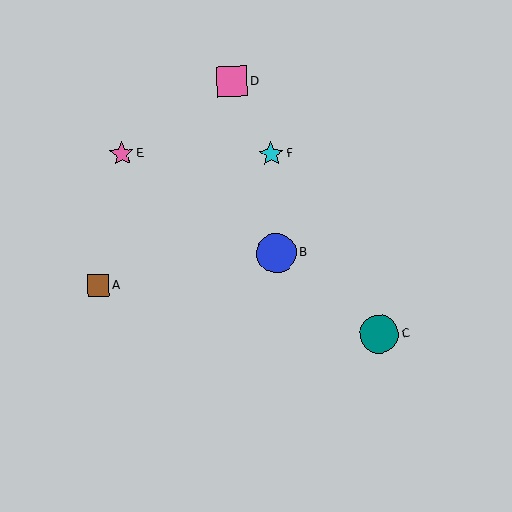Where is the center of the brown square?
The center of the brown square is at (98, 286).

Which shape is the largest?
The blue circle (labeled B) is the largest.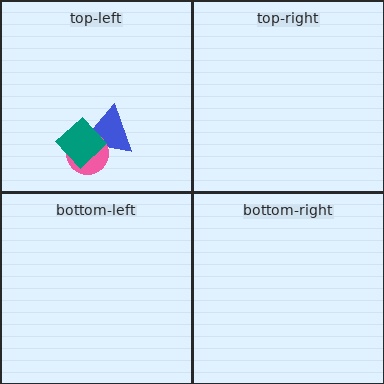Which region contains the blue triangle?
The top-left region.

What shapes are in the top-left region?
The blue triangle, the pink circle, the teal diamond.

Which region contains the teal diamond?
The top-left region.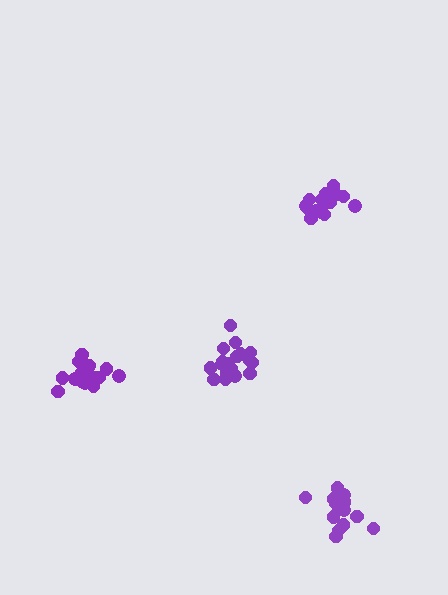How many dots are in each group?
Group 1: 19 dots, Group 2: 17 dots, Group 3: 16 dots, Group 4: 18 dots (70 total).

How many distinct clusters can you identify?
There are 4 distinct clusters.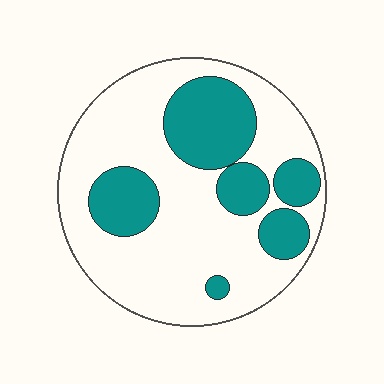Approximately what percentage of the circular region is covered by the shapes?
Approximately 30%.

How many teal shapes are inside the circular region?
6.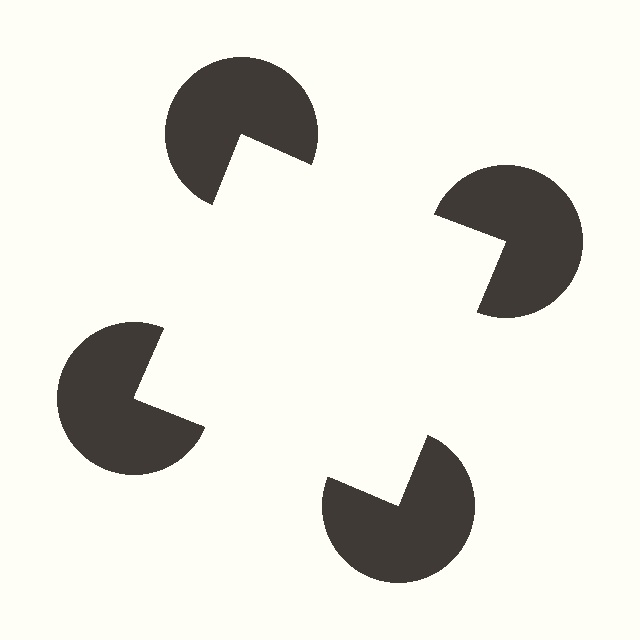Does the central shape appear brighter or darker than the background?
It typically appears slightly brighter than the background, even though no actual brightness change is drawn.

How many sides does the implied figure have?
4 sides.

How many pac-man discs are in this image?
There are 4 — one at each vertex of the illusory square.